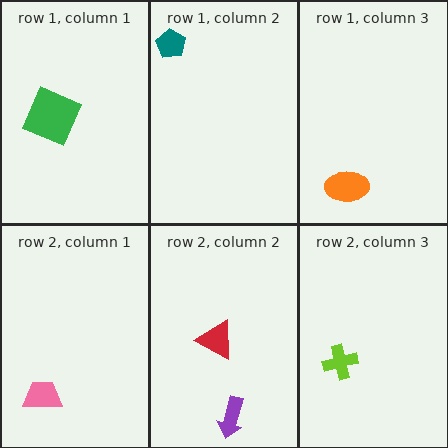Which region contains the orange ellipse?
The row 1, column 3 region.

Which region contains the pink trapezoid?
The row 2, column 1 region.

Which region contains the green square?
The row 1, column 1 region.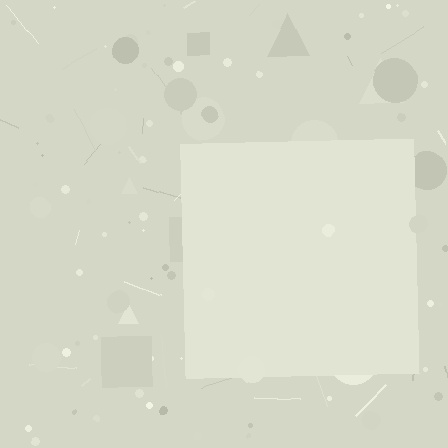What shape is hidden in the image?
A square is hidden in the image.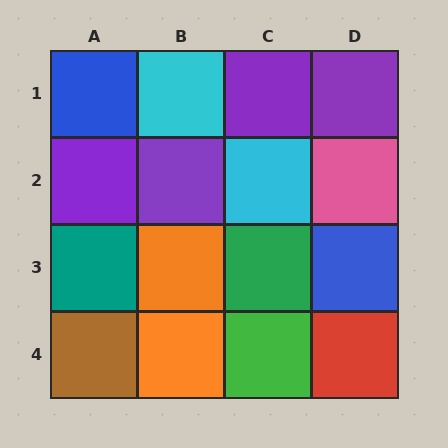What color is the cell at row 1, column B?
Cyan.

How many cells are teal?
1 cell is teal.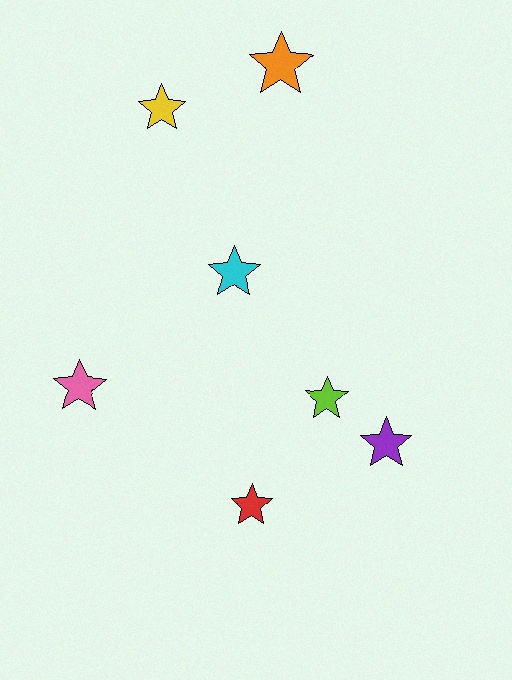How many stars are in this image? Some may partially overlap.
There are 7 stars.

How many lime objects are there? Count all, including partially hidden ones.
There is 1 lime object.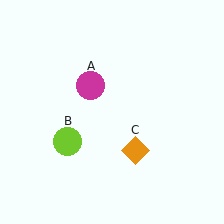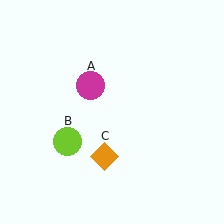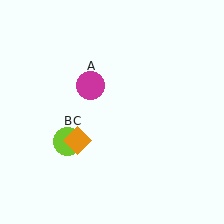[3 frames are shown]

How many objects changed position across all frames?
1 object changed position: orange diamond (object C).